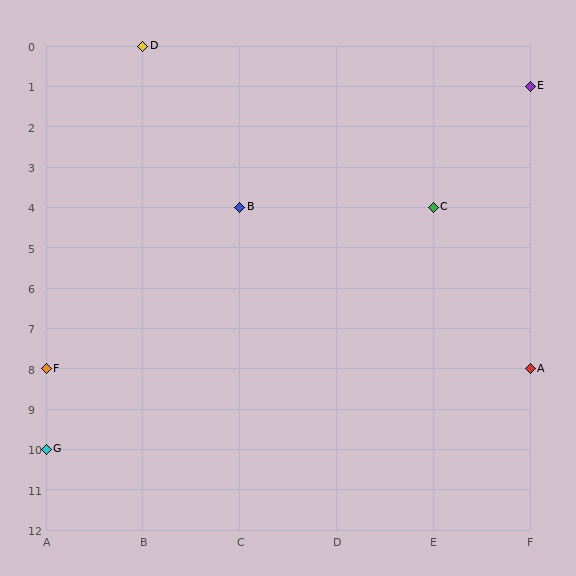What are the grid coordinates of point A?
Point A is at grid coordinates (F, 8).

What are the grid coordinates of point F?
Point F is at grid coordinates (A, 8).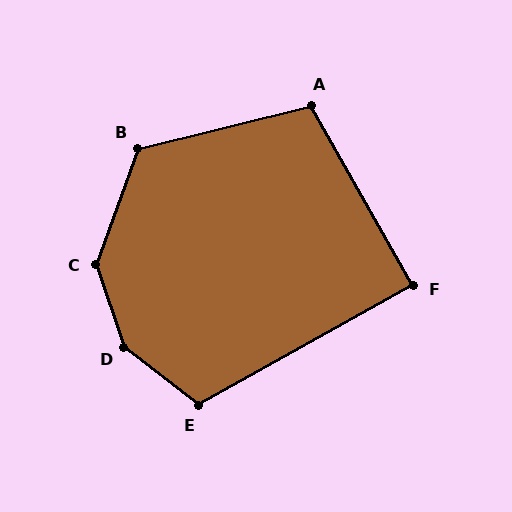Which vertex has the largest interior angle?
D, at approximately 147 degrees.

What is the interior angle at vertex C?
Approximately 142 degrees (obtuse).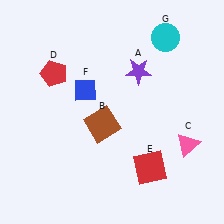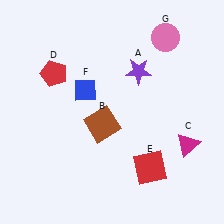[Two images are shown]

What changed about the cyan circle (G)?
In Image 1, G is cyan. In Image 2, it changed to pink.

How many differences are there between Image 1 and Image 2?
There are 2 differences between the two images.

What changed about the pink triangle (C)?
In Image 1, C is pink. In Image 2, it changed to magenta.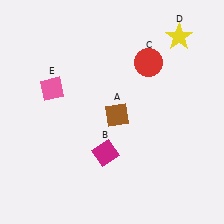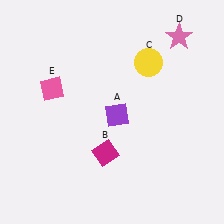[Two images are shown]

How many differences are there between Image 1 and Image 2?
There are 3 differences between the two images.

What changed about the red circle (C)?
In Image 1, C is red. In Image 2, it changed to yellow.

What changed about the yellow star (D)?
In Image 1, D is yellow. In Image 2, it changed to pink.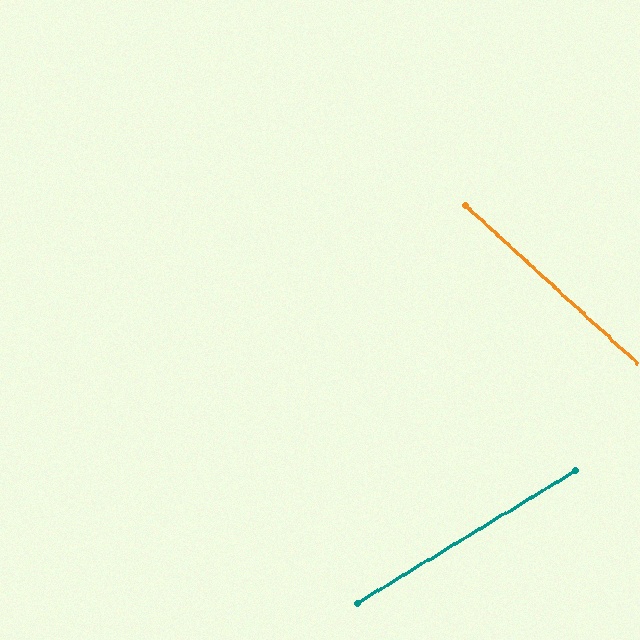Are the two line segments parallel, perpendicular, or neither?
Neither parallel nor perpendicular — they differ by about 74°.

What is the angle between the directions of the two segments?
Approximately 74 degrees.